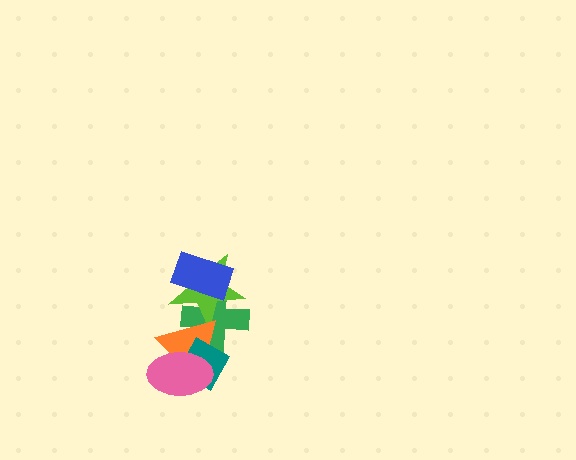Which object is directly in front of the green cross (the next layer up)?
The lime star is directly in front of the green cross.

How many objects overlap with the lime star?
3 objects overlap with the lime star.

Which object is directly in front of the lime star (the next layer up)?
The orange triangle is directly in front of the lime star.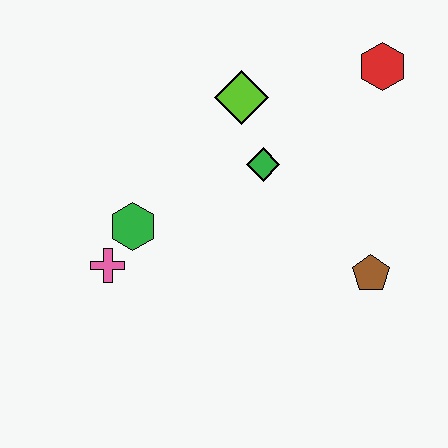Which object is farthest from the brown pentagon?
The pink cross is farthest from the brown pentagon.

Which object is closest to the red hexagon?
The lime diamond is closest to the red hexagon.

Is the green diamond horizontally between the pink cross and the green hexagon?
No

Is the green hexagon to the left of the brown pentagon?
Yes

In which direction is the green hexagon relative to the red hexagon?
The green hexagon is to the left of the red hexagon.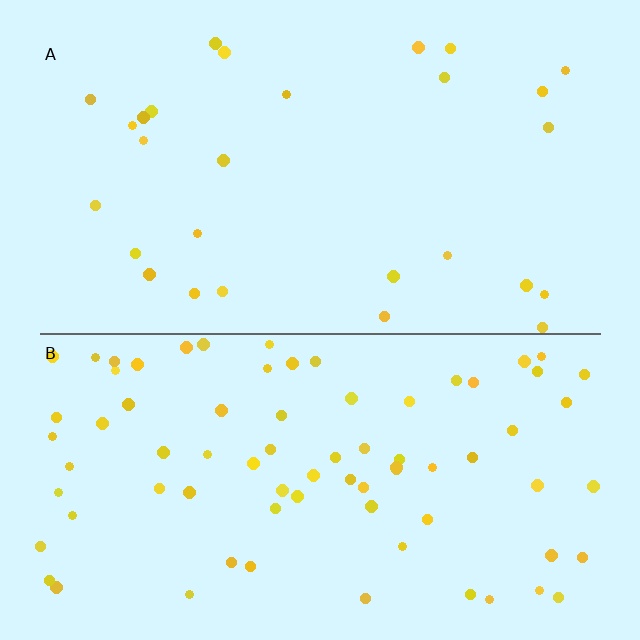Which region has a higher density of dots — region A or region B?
B (the bottom).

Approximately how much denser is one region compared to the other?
Approximately 2.6× — region B over region A.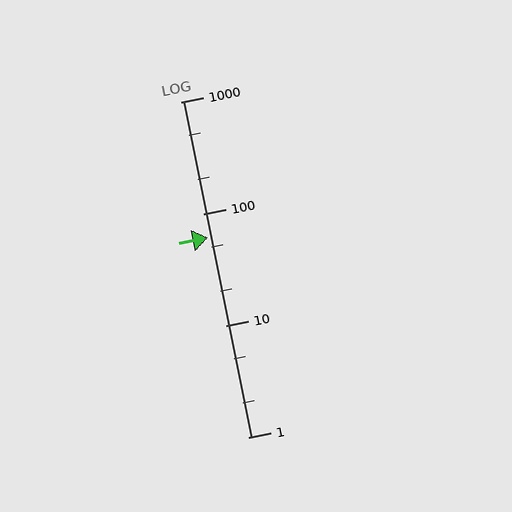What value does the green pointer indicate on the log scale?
The pointer indicates approximately 61.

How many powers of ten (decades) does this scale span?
The scale spans 3 decades, from 1 to 1000.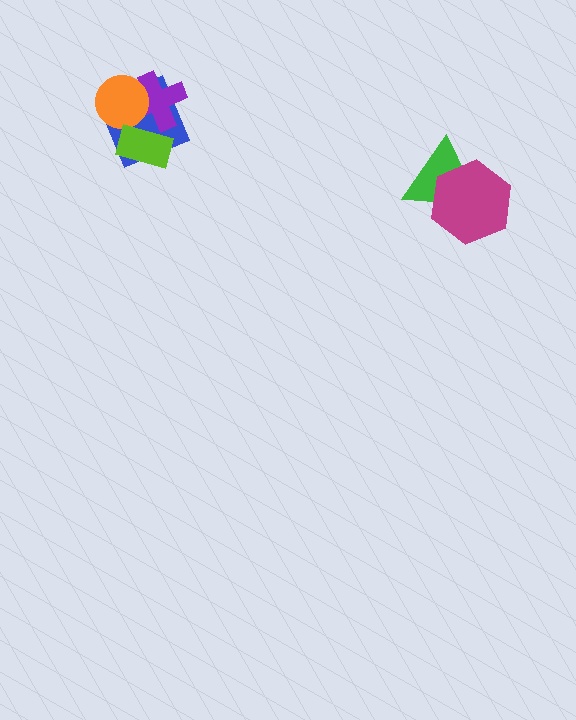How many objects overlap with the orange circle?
2 objects overlap with the orange circle.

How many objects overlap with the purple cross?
3 objects overlap with the purple cross.